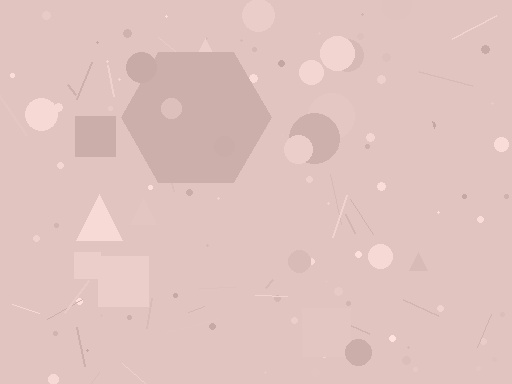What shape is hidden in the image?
A hexagon is hidden in the image.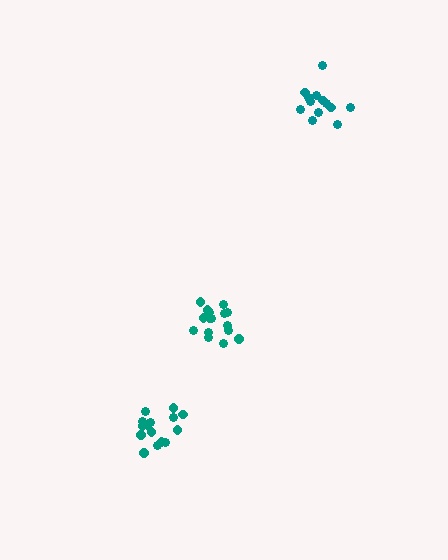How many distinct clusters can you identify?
There are 3 distinct clusters.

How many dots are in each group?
Group 1: 16 dots, Group 2: 13 dots, Group 3: 15 dots (44 total).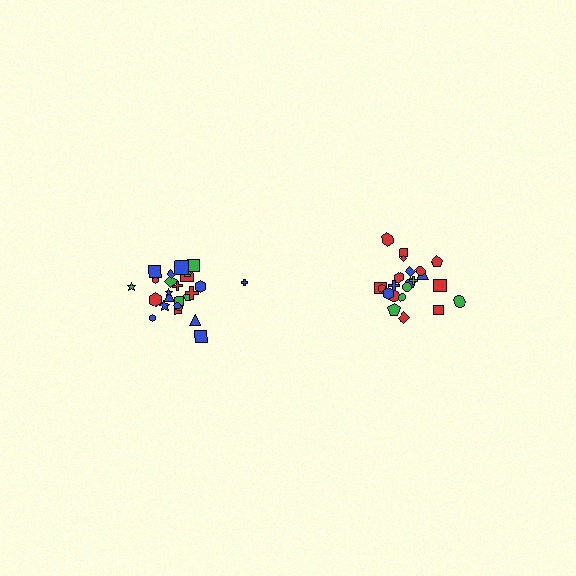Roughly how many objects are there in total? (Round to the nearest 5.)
Roughly 45 objects in total.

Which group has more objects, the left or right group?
The left group.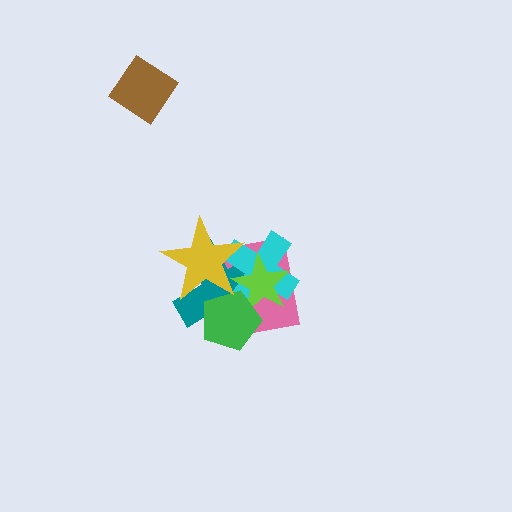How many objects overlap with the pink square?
5 objects overlap with the pink square.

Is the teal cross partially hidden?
Yes, it is partially covered by another shape.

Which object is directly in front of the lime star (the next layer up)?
The green pentagon is directly in front of the lime star.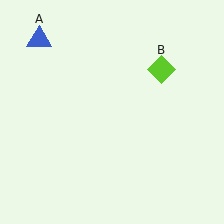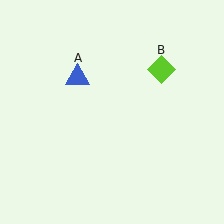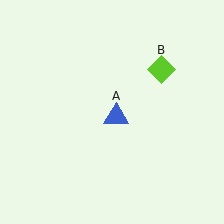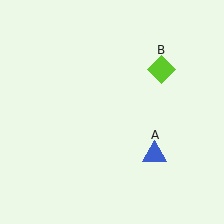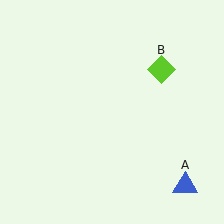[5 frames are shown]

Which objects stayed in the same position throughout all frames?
Lime diamond (object B) remained stationary.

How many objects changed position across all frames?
1 object changed position: blue triangle (object A).